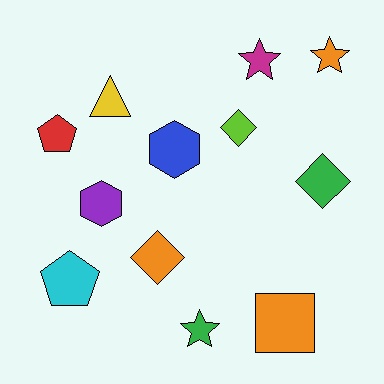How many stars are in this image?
There are 3 stars.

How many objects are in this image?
There are 12 objects.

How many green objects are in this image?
There are 2 green objects.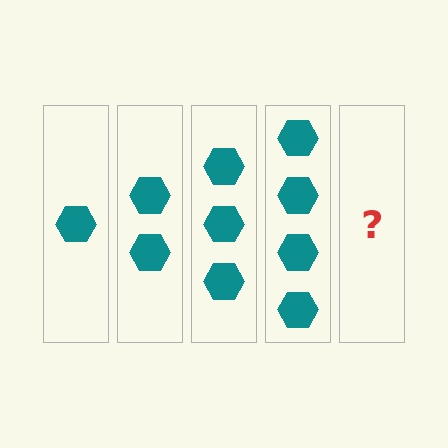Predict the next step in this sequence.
The next step is 5 hexagons.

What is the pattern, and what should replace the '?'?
The pattern is that each step adds one more hexagon. The '?' should be 5 hexagons.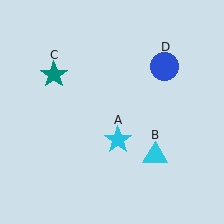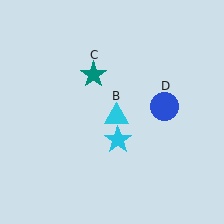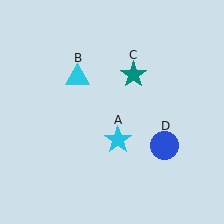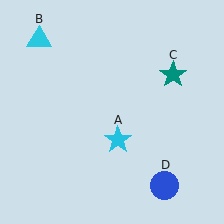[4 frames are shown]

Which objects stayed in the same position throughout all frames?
Cyan star (object A) remained stationary.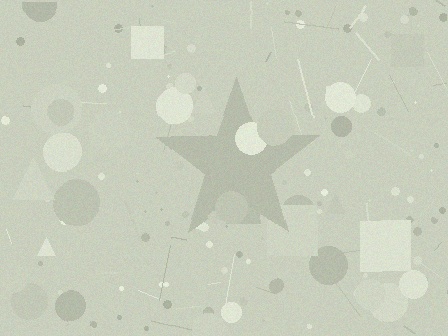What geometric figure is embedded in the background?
A star is embedded in the background.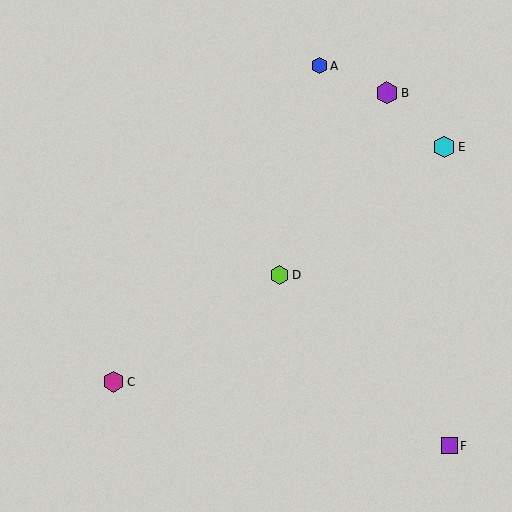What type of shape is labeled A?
Shape A is a blue hexagon.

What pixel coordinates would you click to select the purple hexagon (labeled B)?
Click at (387, 93) to select the purple hexagon B.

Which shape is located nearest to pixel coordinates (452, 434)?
The purple square (labeled F) at (449, 446) is nearest to that location.